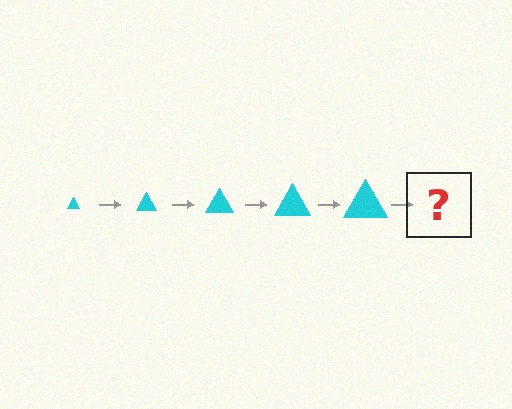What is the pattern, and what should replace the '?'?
The pattern is that the triangle gets progressively larger each step. The '?' should be a cyan triangle, larger than the previous one.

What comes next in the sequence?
The next element should be a cyan triangle, larger than the previous one.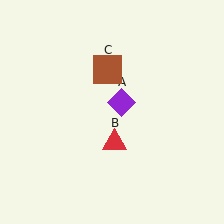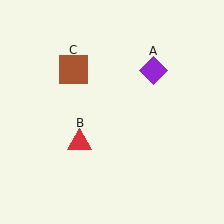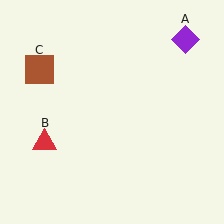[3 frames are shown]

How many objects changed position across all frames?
3 objects changed position: purple diamond (object A), red triangle (object B), brown square (object C).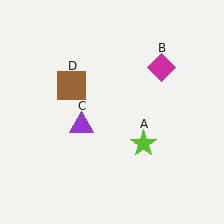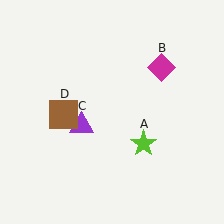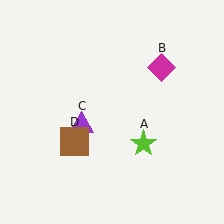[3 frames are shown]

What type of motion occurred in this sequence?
The brown square (object D) rotated counterclockwise around the center of the scene.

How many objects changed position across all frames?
1 object changed position: brown square (object D).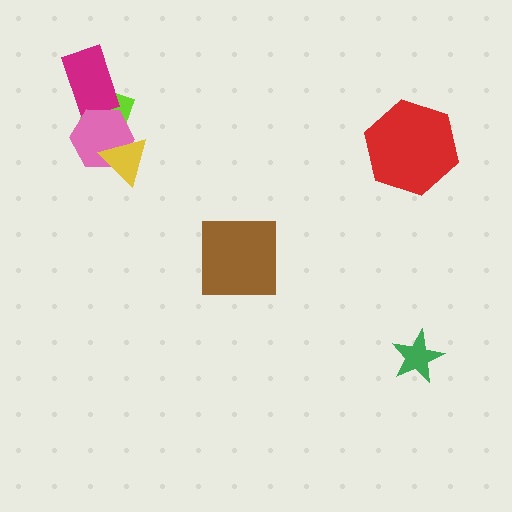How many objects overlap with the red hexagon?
0 objects overlap with the red hexagon.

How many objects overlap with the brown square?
0 objects overlap with the brown square.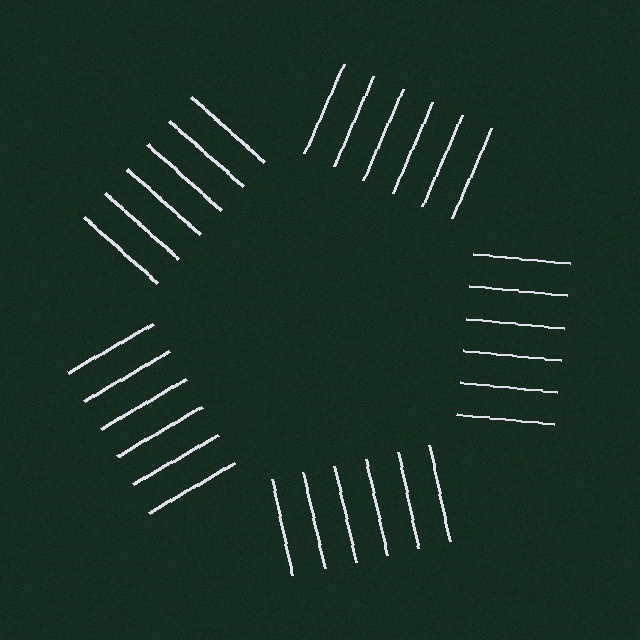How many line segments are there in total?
30 — 6 along each of the 5 edges.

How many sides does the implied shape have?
5 sides — the line-ends trace a pentagon.